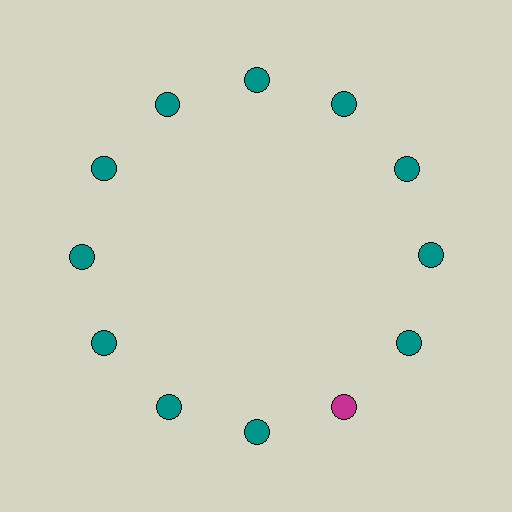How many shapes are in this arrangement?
There are 12 shapes arranged in a ring pattern.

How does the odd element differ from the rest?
It has a different color: magenta instead of teal.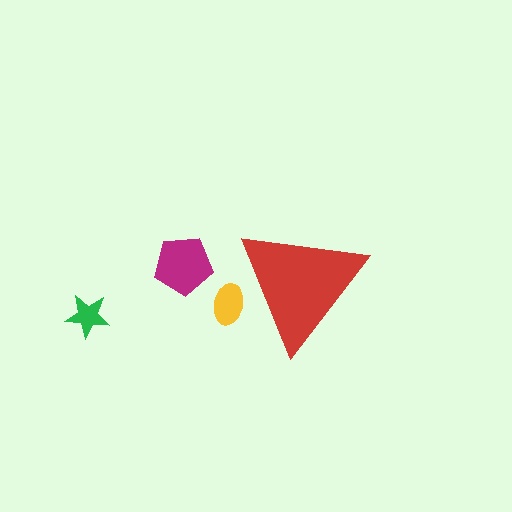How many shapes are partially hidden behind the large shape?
1 shape is partially hidden.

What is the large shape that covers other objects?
A red triangle.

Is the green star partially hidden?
No, the green star is fully visible.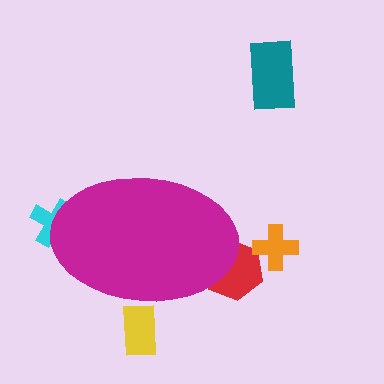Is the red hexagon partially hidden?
Yes, the red hexagon is partially hidden behind the magenta ellipse.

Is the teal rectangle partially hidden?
No, the teal rectangle is fully visible.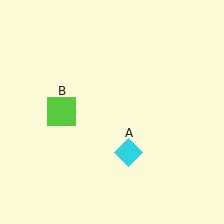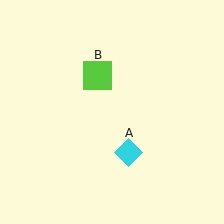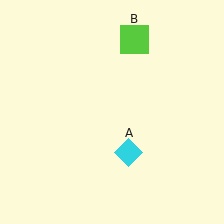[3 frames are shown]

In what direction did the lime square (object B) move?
The lime square (object B) moved up and to the right.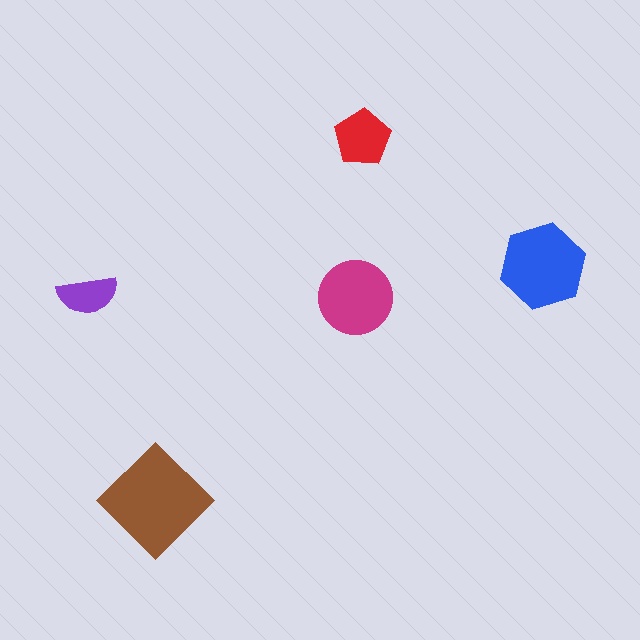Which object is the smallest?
The purple semicircle.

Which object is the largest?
The brown diamond.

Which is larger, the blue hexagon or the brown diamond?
The brown diamond.